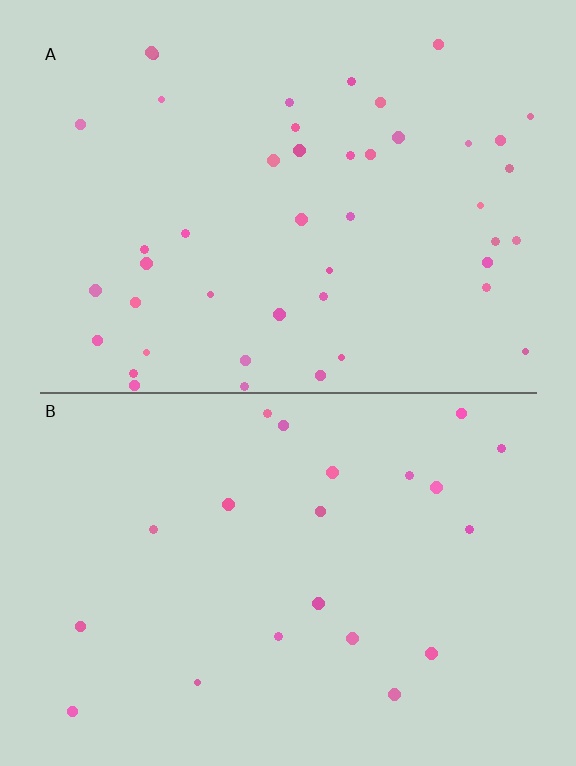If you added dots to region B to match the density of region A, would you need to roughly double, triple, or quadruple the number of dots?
Approximately double.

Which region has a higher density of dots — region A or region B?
A (the top).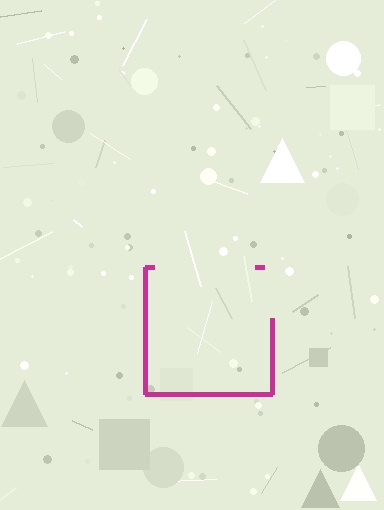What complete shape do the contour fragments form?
The contour fragments form a square.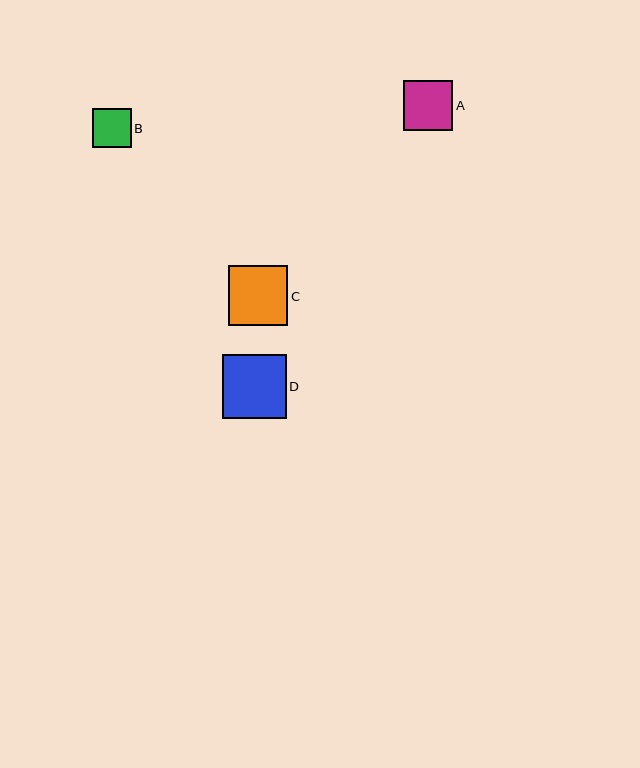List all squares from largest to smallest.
From largest to smallest: D, C, A, B.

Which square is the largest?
Square D is the largest with a size of approximately 64 pixels.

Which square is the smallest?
Square B is the smallest with a size of approximately 39 pixels.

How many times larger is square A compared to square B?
Square A is approximately 1.3 times the size of square B.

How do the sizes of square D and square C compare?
Square D and square C are approximately the same size.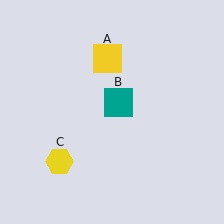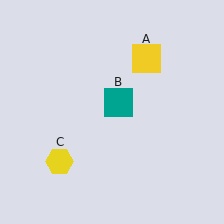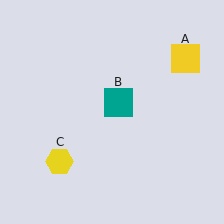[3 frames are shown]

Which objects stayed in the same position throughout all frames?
Teal square (object B) and yellow hexagon (object C) remained stationary.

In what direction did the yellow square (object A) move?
The yellow square (object A) moved right.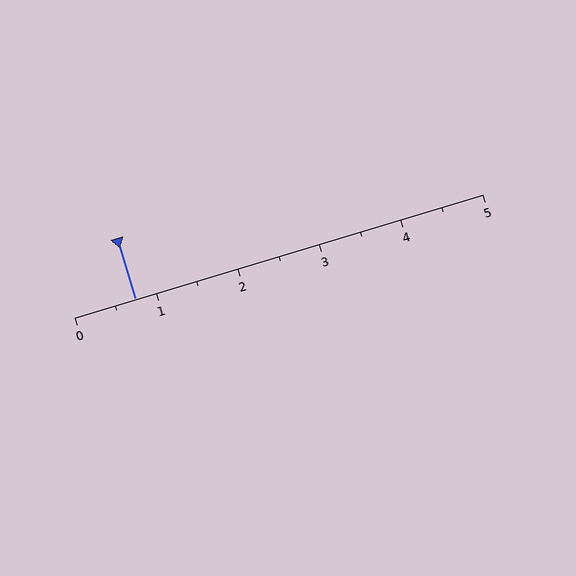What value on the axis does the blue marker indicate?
The marker indicates approximately 0.8.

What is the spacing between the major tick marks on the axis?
The major ticks are spaced 1 apart.